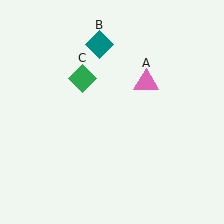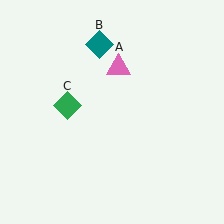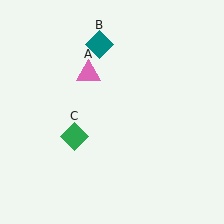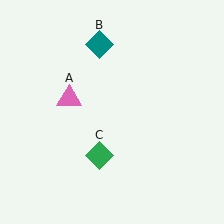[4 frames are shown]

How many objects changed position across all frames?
2 objects changed position: pink triangle (object A), green diamond (object C).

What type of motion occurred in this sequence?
The pink triangle (object A), green diamond (object C) rotated counterclockwise around the center of the scene.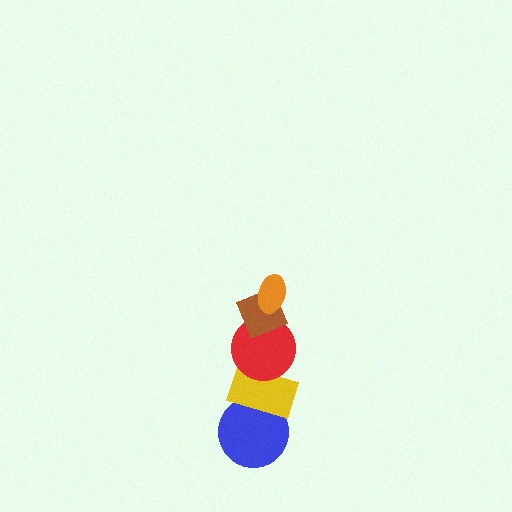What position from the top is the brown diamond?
The brown diamond is 2nd from the top.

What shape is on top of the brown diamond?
The orange ellipse is on top of the brown diamond.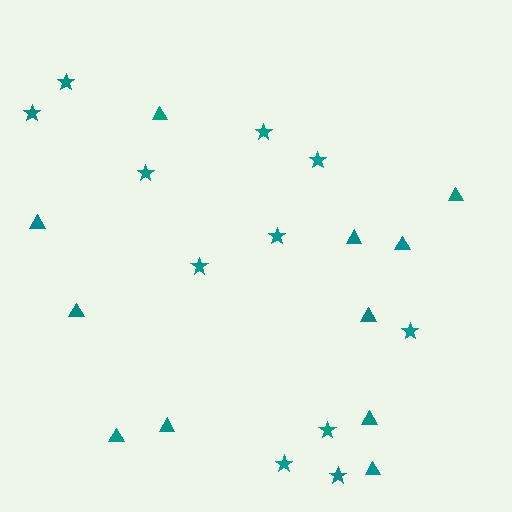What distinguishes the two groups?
There are 2 groups: one group of triangles (11) and one group of stars (11).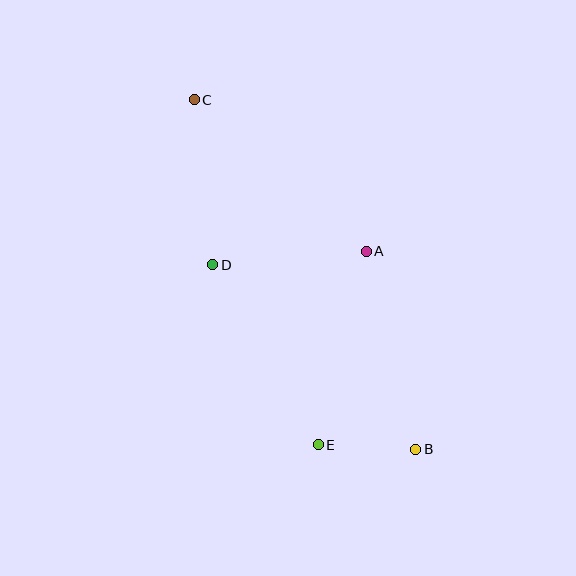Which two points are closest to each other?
Points B and E are closest to each other.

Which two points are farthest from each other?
Points B and C are farthest from each other.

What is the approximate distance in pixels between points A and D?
The distance between A and D is approximately 154 pixels.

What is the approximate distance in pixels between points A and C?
The distance between A and C is approximately 229 pixels.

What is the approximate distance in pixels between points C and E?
The distance between C and E is approximately 367 pixels.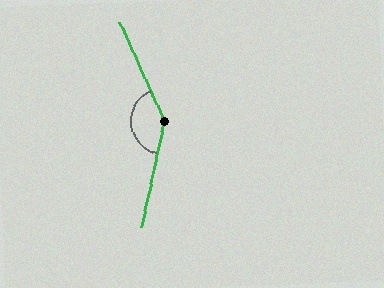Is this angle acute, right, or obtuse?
It is obtuse.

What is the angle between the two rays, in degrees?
Approximately 144 degrees.